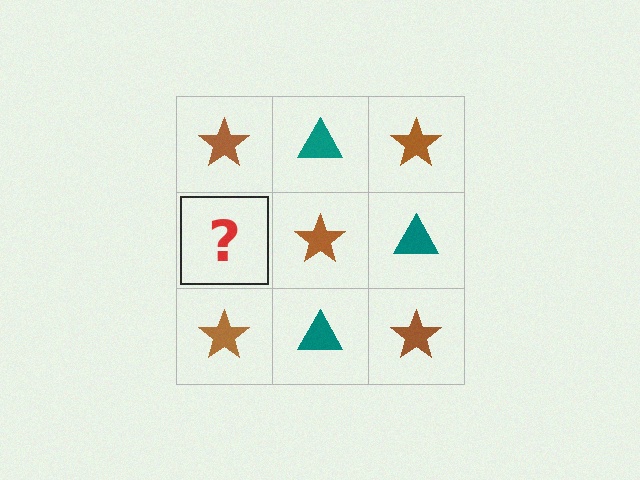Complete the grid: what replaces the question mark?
The question mark should be replaced with a teal triangle.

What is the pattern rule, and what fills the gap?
The rule is that it alternates brown star and teal triangle in a checkerboard pattern. The gap should be filled with a teal triangle.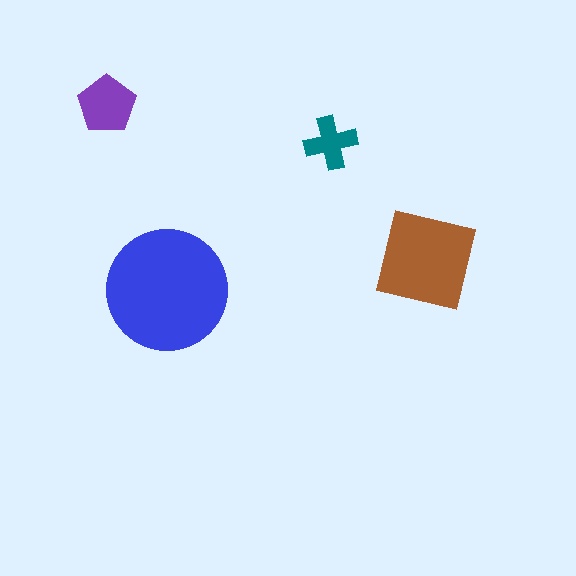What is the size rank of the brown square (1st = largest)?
2nd.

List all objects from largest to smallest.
The blue circle, the brown square, the purple pentagon, the teal cross.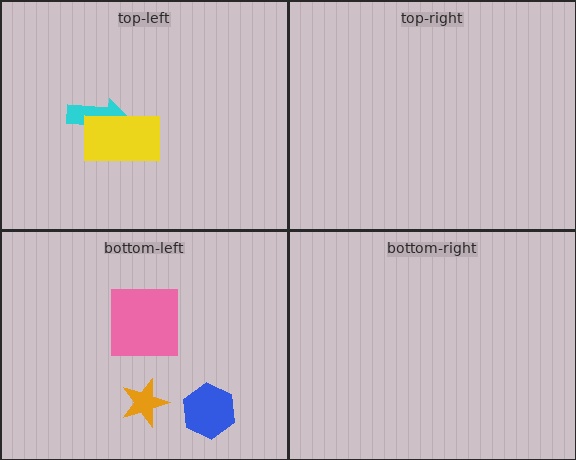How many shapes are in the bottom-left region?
3.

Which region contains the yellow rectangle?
The top-left region.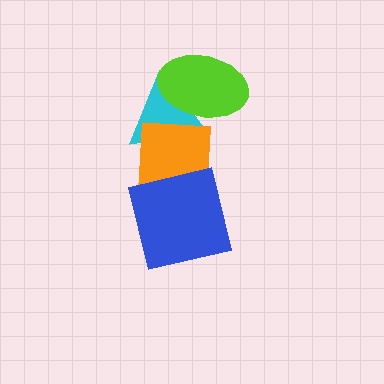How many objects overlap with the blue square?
1 object overlaps with the blue square.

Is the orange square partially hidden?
Yes, it is partially covered by another shape.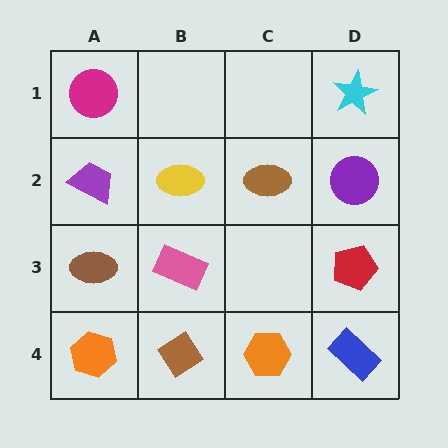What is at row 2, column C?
A brown ellipse.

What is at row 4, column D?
A blue rectangle.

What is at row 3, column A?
A brown ellipse.